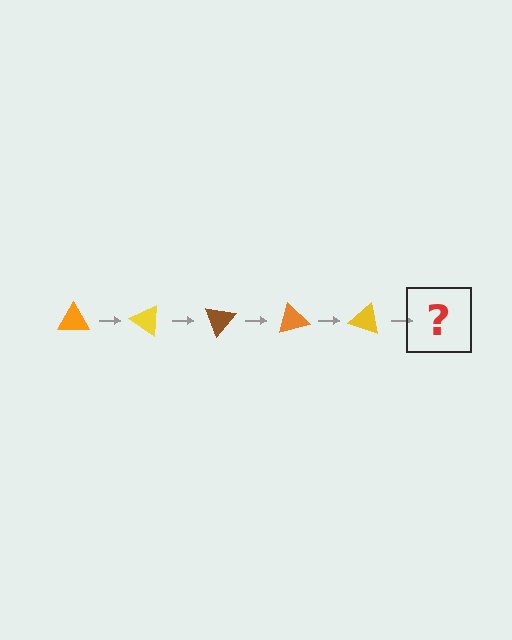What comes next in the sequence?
The next element should be a brown triangle, rotated 175 degrees from the start.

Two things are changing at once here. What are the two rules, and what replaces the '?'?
The two rules are that it rotates 35 degrees each step and the color cycles through orange, yellow, and brown. The '?' should be a brown triangle, rotated 175 degrees from the start.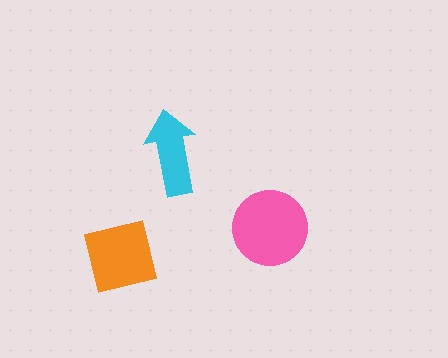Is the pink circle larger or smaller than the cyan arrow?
Larger.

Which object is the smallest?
The cyan arrow.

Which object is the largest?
The pink circle.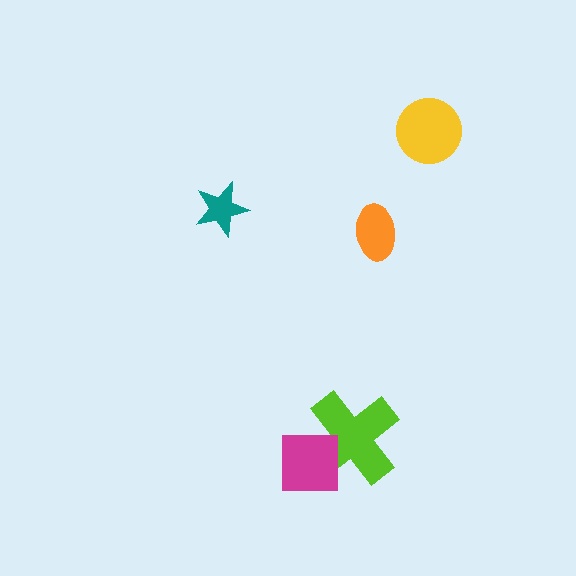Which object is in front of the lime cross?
The magenta square is in front of the lime cross.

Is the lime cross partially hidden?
Yes, it is partially covered by another shape.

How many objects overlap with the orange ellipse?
0 objects overlap with the orange ellipse.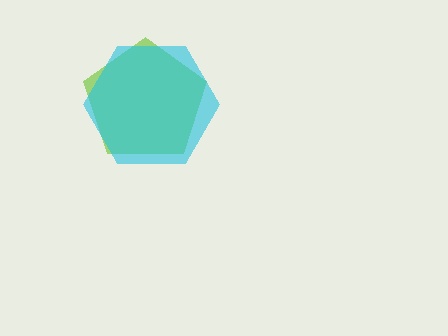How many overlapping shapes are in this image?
There are 2 overlapping shapes in the image.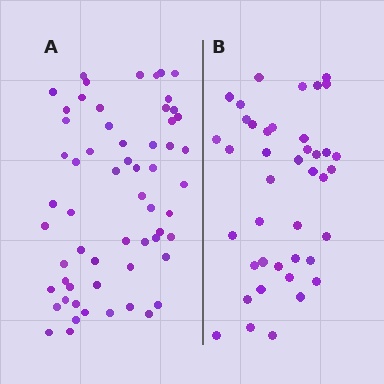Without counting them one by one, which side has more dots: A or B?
Region A (the left region) has more dots.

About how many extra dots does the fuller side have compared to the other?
Region A has approximately 20 more dots than region B.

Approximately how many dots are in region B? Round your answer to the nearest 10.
About 40 dots. (The exact count is 41, which rounds to 40.)